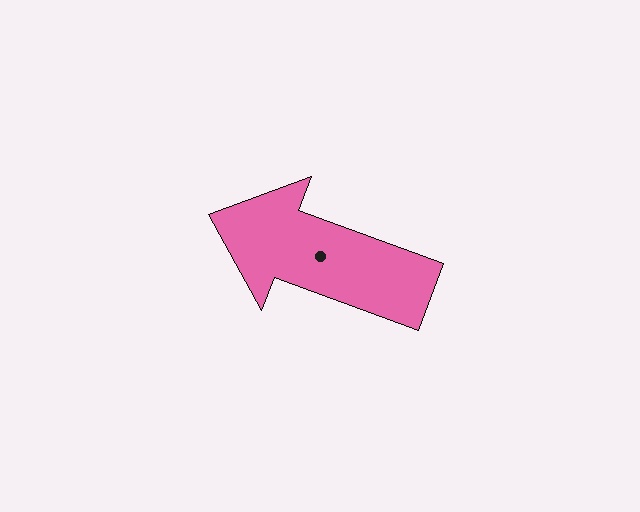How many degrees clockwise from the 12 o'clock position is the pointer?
Approximately 290 degrees.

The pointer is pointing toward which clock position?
Roughly 10 o'clock.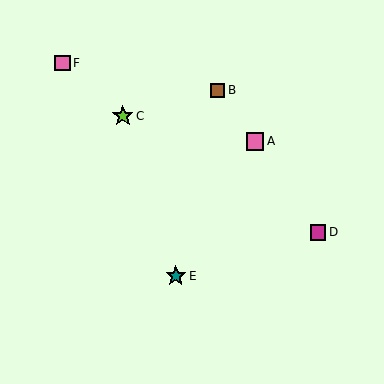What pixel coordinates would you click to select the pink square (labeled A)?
Click at (255, 141) to select the pink square A.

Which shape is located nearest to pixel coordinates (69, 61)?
The pink square (labeled F) at (63, 63) is nearest to that location.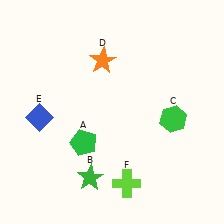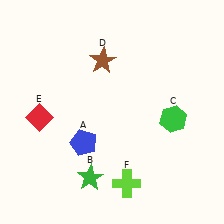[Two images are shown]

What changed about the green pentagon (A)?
In Image 1, A is green. In Image 2, it changed to blue.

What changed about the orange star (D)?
In Image 1, D is orange. In Image 2, it changed to brown.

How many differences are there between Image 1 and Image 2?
There are 3 differences between the two images.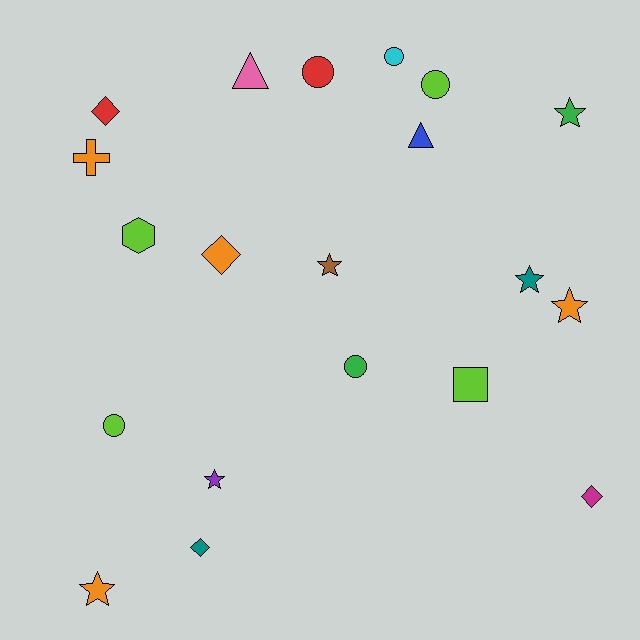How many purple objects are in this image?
There is 1 purple object.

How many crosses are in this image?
There is 1 cross.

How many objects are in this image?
There are 20 objects.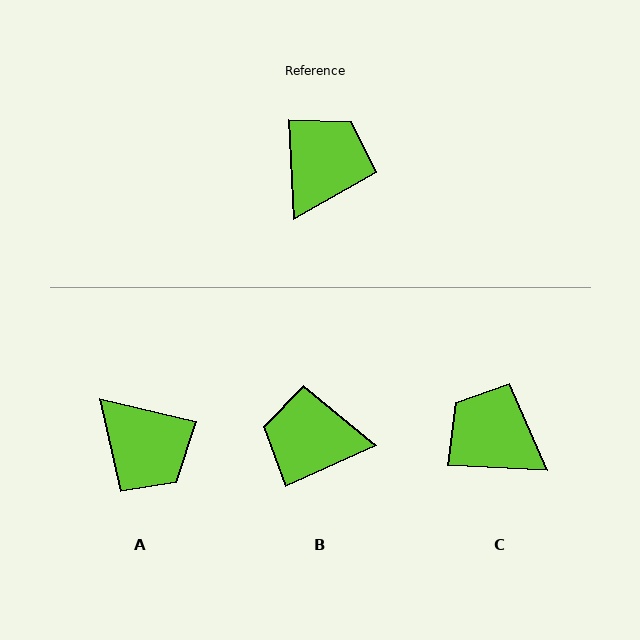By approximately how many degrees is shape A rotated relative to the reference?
Approximately 106 degrees clockwise.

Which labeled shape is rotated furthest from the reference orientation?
B, about 112 degrees away.